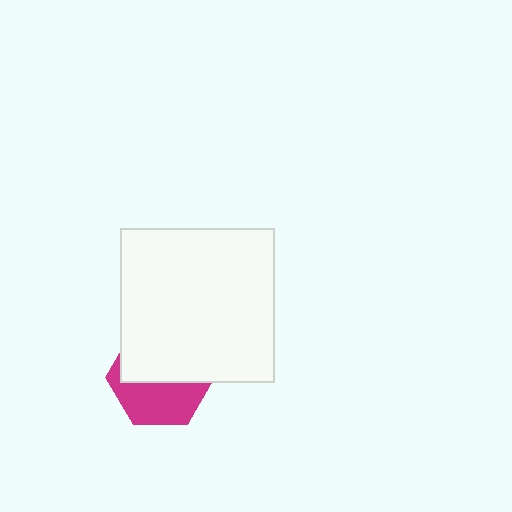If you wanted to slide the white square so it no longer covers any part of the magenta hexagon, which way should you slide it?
Slide it up — that is the most direct way to separate the two shapes.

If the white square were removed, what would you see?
You would see the complete magenta hexagon.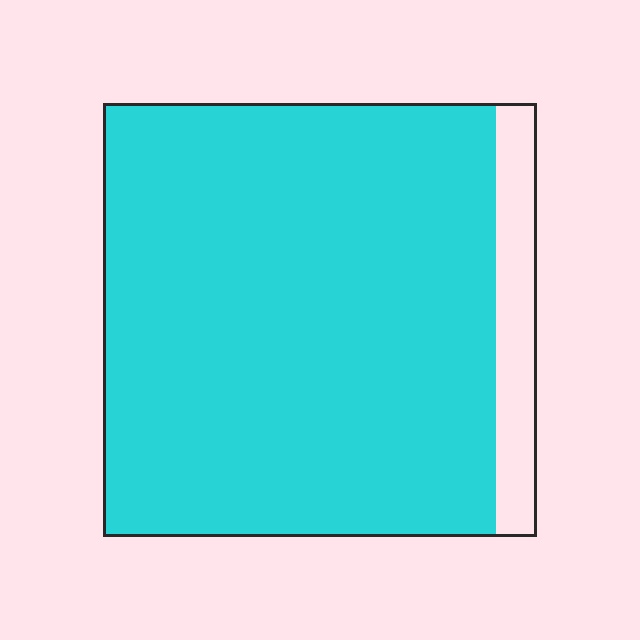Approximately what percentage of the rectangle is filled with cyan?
Approximately 90%.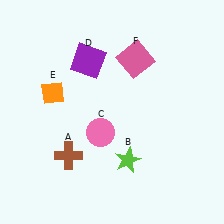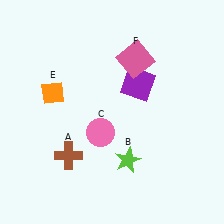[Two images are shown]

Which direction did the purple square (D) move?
The purple square (D) moved right.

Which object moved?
The purple square (D) moved right.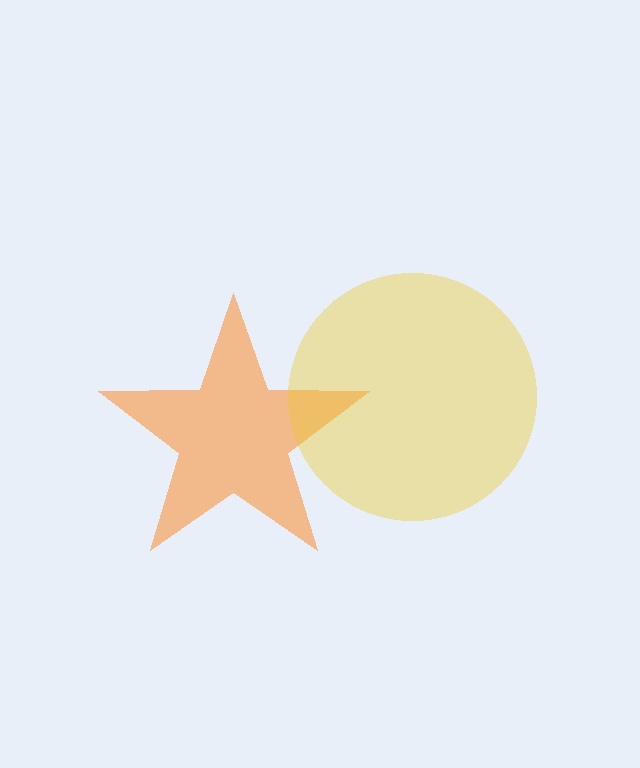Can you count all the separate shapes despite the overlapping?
Yes, there are 2 separate shapes.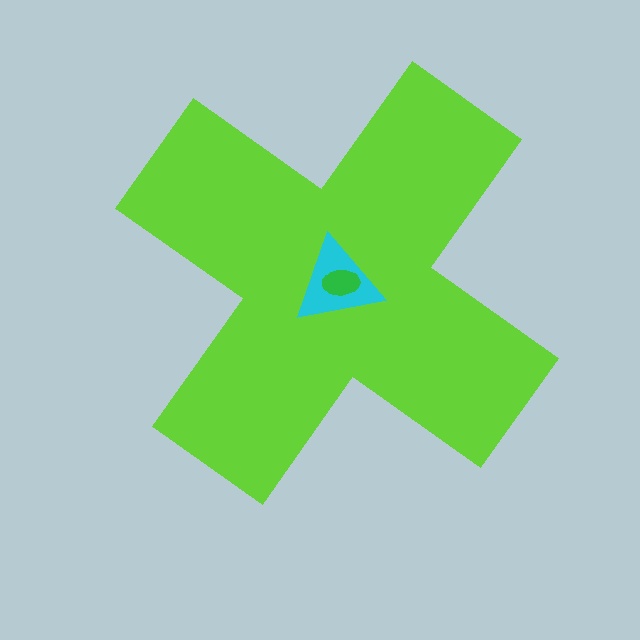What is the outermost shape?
The lime cross.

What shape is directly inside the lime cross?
The cyan triangle.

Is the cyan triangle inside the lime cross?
Yes.